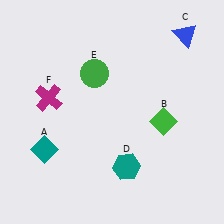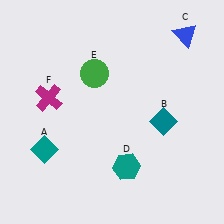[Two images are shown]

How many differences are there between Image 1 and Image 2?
There is 1 difference between the two images.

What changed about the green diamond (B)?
In Image 1, B is green. In Image 2, it changed to teal.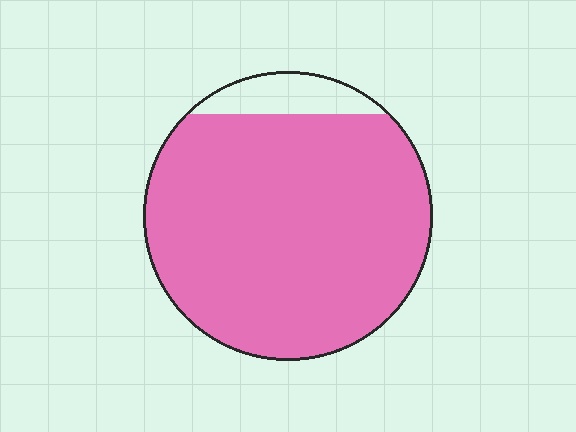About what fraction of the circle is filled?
About nine tenths (9/10).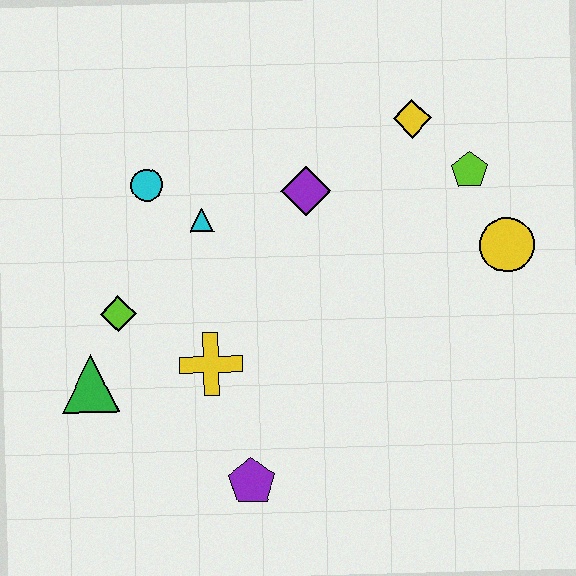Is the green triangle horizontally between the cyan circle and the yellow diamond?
No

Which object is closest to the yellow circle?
The lime pentagon is closest to the yellow circle.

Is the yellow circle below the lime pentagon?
Yes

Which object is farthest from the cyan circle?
The yellow circle is farthest from the cyan circle.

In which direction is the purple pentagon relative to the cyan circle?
The purple pentagon is below the cyan circle.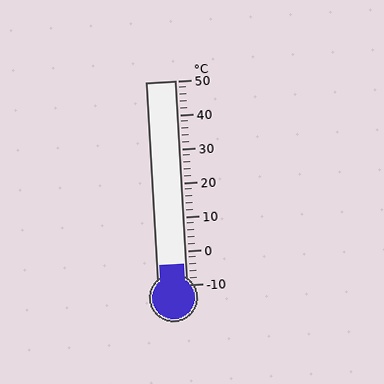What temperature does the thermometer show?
The thermometer shows approximately -4°C.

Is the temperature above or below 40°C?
The temperature is below 40°C.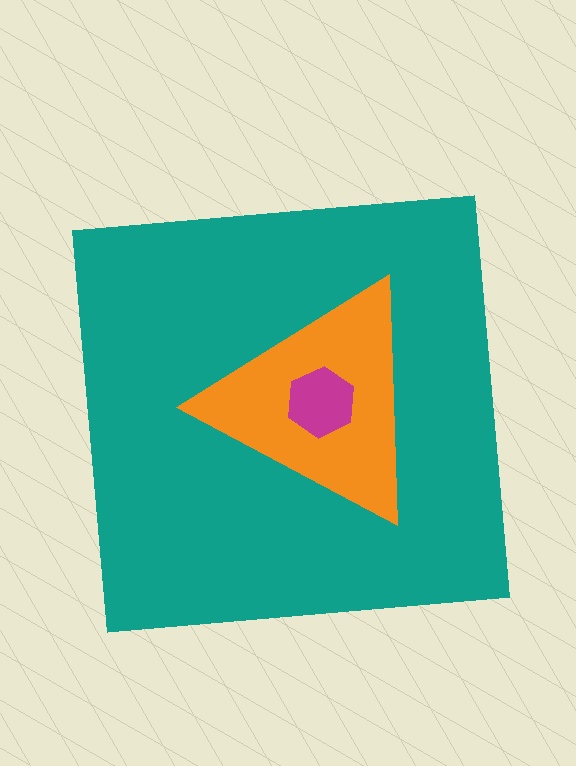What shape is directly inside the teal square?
The orange triangle.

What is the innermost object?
The magenta hexagon.